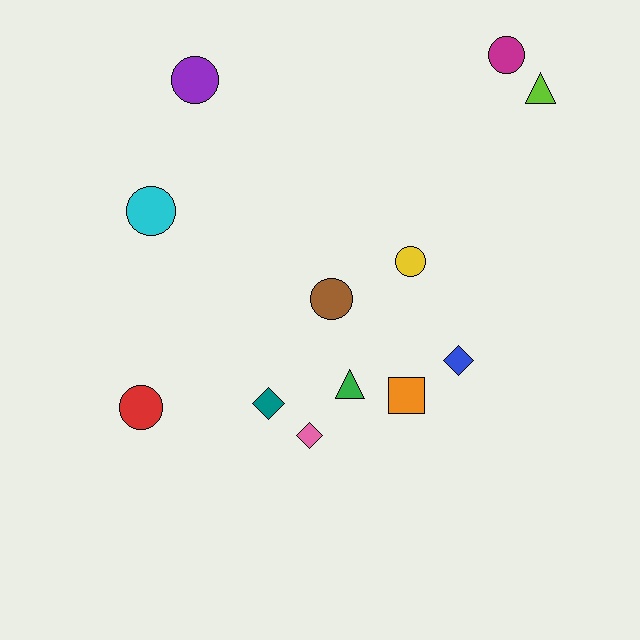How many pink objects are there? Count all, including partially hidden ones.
There is 1 pink object.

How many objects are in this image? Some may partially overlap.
There are 12 objects.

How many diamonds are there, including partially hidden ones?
There are 3 diamonds.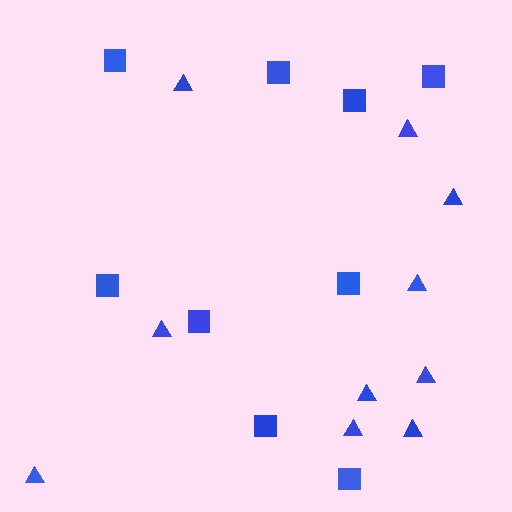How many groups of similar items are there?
There are 2 groups: one group of squares (9) and one group of triangles (10).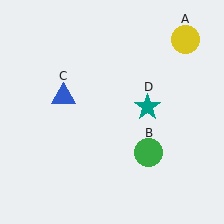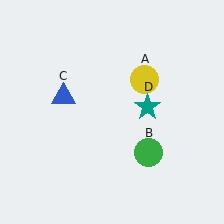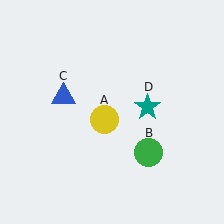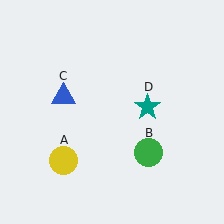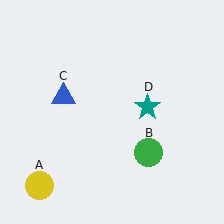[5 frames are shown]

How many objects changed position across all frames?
1 object changed position: yellow circle (object A).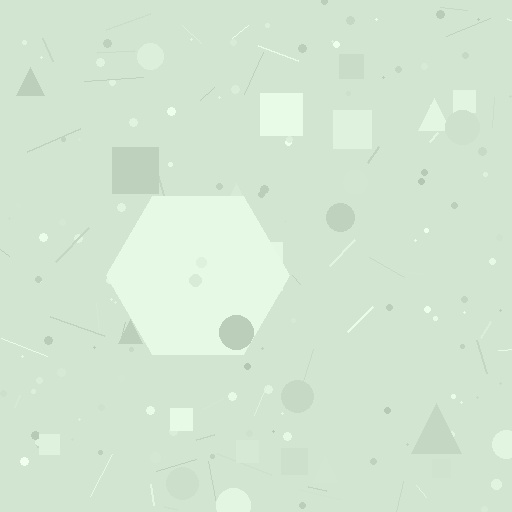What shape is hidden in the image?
A hexagon is hidden in the image.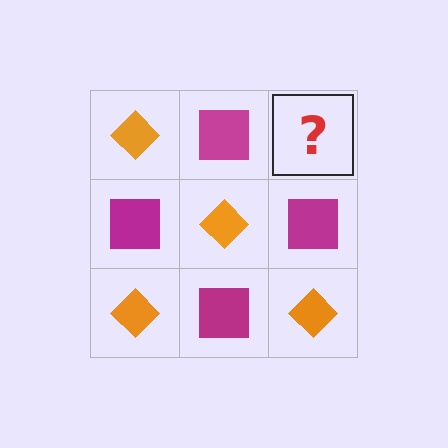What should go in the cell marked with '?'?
The missing cell should contain an orange diamond.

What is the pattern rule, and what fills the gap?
The rule is that it alternates orange diamond and magenta square in a checkerboard pattern. The gap should be filled with an orange diamond.